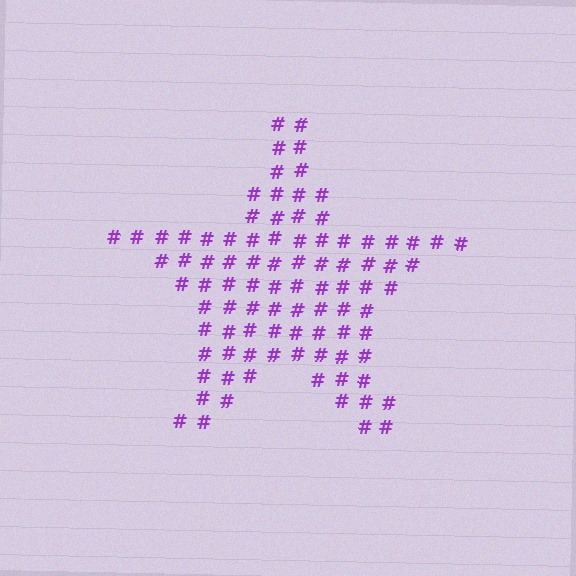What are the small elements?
The small elements are hash symbols.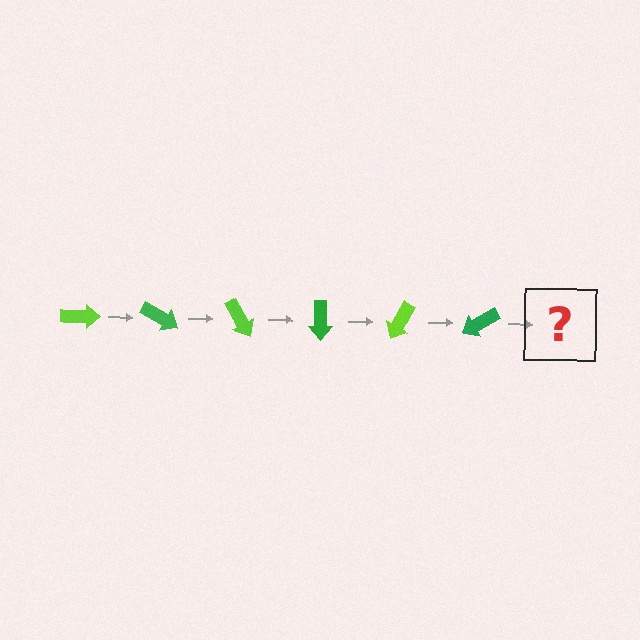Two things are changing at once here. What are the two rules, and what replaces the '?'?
The two rules are that it rotates 30 degrees each step and the color cycles through lime and green. The '?' should be a lime arrow, rotated 180 degrees from the start.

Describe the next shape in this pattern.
It should be a lime arrow, rotated 180 degrees from the start.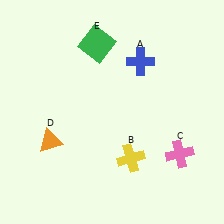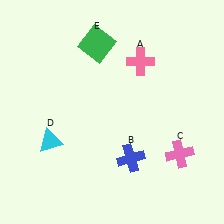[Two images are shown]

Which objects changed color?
A changed from blue to pink. B changed from yellow to blue. D changed from orange to cyan.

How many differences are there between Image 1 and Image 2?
There are 3 differences between the two images.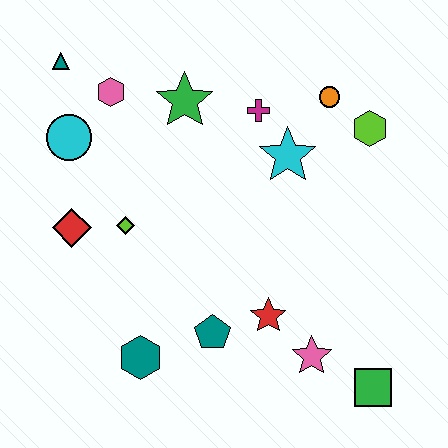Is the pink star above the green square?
Yes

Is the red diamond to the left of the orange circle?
Yes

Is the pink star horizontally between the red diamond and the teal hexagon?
No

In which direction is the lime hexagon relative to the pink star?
The lime hexagon is above the pink star.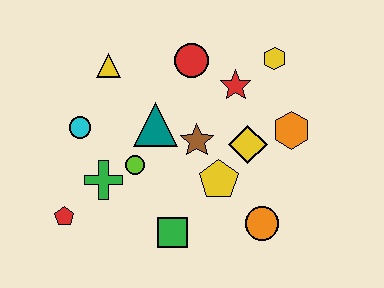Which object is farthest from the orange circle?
The yellow triangle is farthest from the orange circle.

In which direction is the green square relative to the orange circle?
The green square is to the left of the orange circle.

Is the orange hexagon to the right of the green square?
Yes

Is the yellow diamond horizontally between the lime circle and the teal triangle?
No